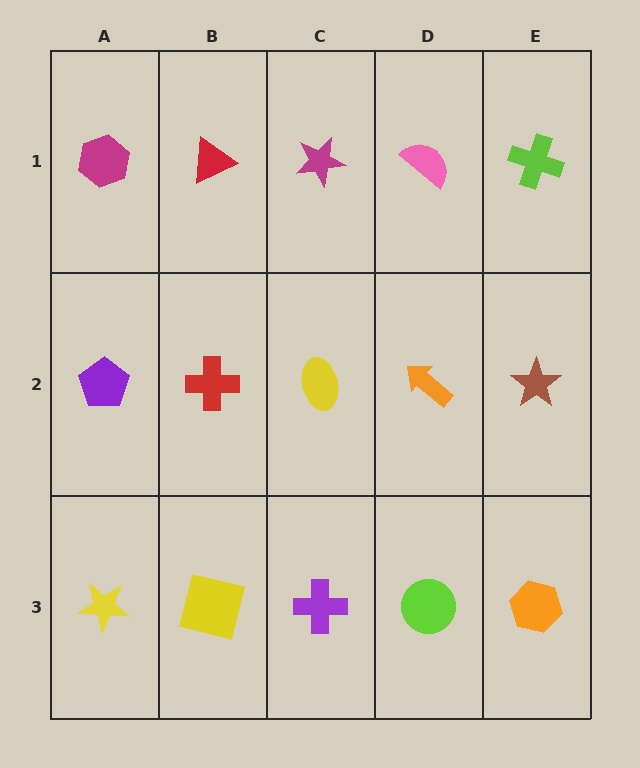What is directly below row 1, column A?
A purple pentagon.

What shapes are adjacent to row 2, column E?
A lime cross (row 1, column E), an orange hexagon (row 3, column E), an orange arrow (row 2, column D).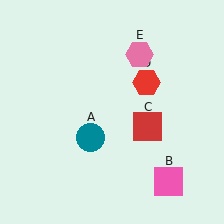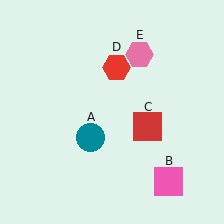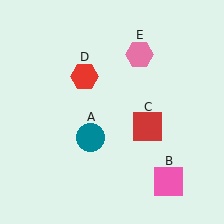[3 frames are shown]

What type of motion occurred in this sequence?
The red hexagon (object D) rotated counterclockwise around the center of the scene.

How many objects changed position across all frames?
1 object changed position: red hexagon (object D).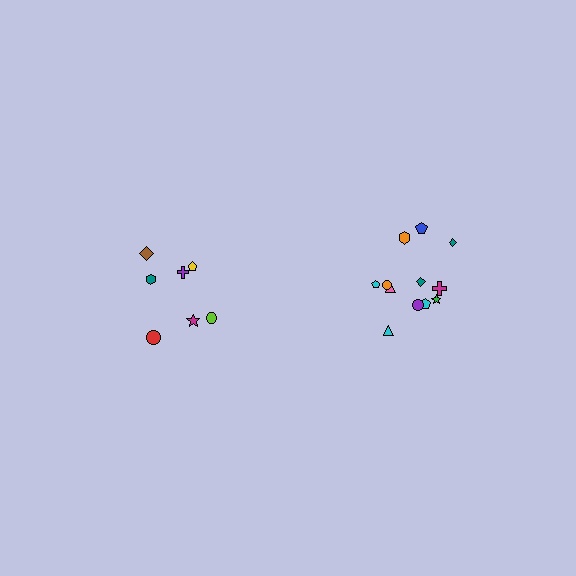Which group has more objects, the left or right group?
The right group.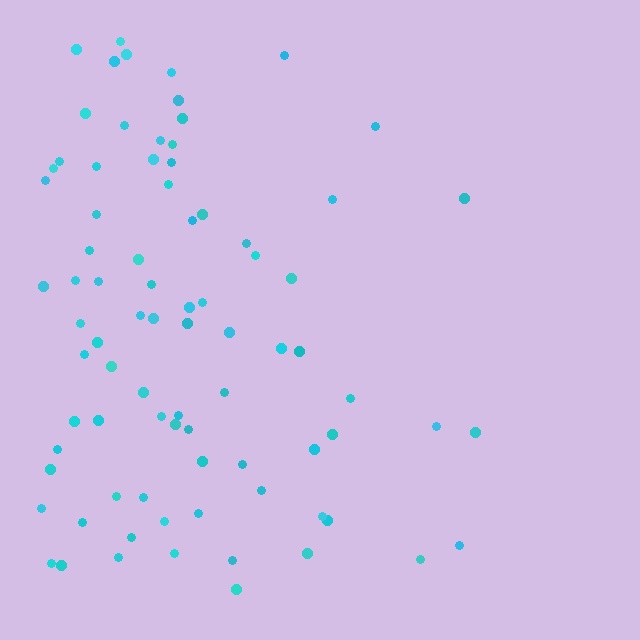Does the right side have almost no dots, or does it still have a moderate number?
Still a moderate number, just noticeably fewer than the left.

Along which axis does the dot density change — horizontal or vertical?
Horizontal.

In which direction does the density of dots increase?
From right to left, with the left side densest.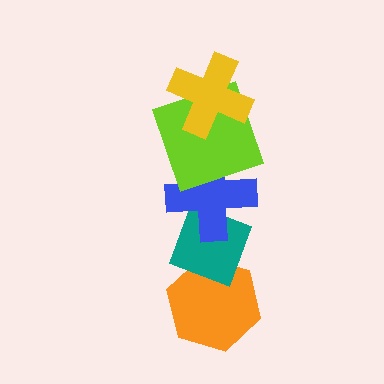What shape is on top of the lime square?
The yellow cross is on top of the lime square.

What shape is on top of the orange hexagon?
The teal diamond is on top of the orange hexagon.